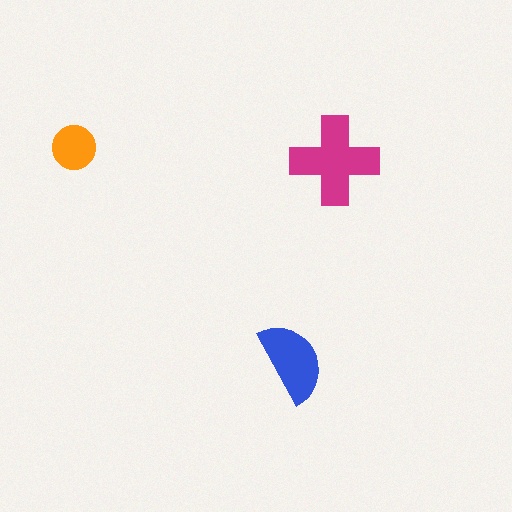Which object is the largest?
The magenta cross.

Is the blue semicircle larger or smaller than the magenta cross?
Smaller.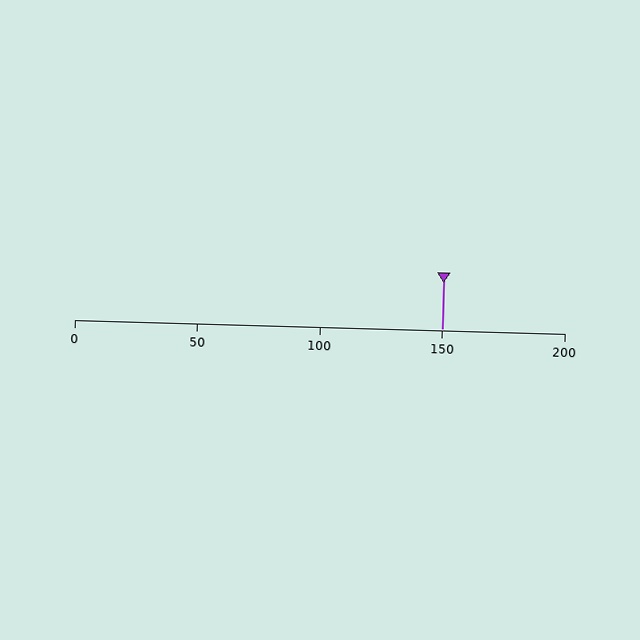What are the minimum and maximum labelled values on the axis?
The axis runs from 0 to 200.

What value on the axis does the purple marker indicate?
The marker indicates approximately 150.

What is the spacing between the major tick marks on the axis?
The major ticks are spaced 50 apart.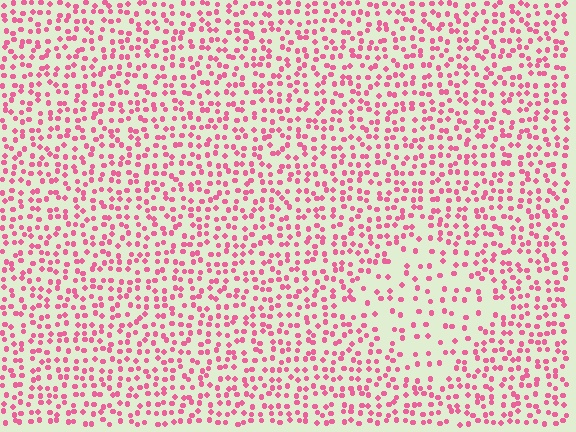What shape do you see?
I see a diamond.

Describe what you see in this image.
The image contains small pink elements arranged at two different densities. A diamond-shaped region is visible where the elements are less densely packed than the surrounding area.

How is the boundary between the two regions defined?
The boundary is defined by a change in element density (approximately 2.1x ratio). All elements are the same color, size, and shape.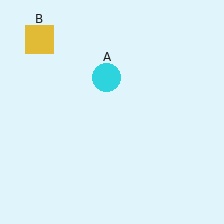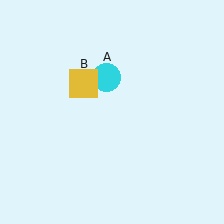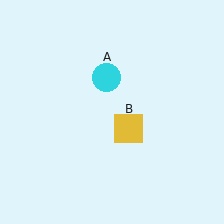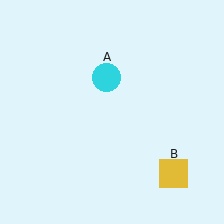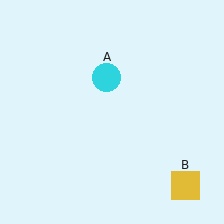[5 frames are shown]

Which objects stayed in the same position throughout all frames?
Cyan circle (object A) remained stationary.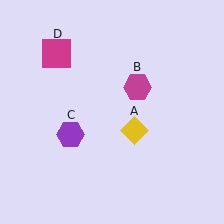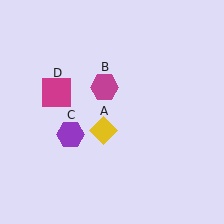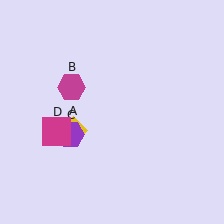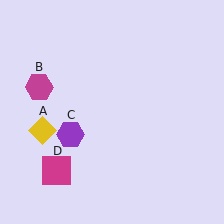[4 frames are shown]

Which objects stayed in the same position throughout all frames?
Purple hexagon (object C) remained stationary.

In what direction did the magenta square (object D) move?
The magenta square (object D) moved down.